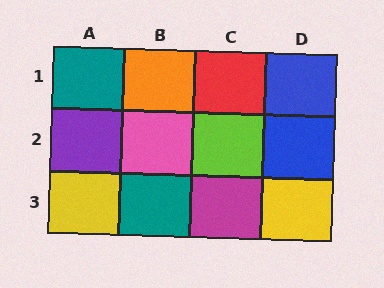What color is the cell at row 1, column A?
Teal.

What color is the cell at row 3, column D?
Yellow.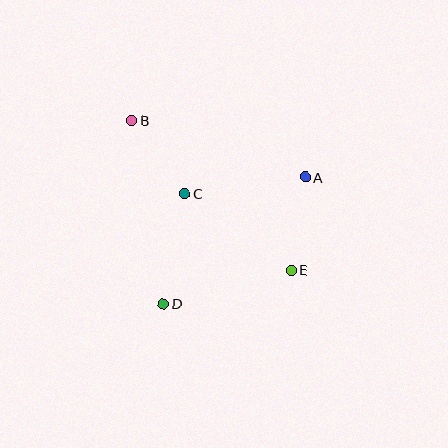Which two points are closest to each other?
Points B and C are closest to each other.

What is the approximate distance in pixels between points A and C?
The distance between A and C is approximately 121 pixels.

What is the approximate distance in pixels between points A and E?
The distance between A and E is approximately 94 pixels.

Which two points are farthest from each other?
Points B and E are farthest from each other.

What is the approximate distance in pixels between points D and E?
The distance between D and E is approximately 132 pixels.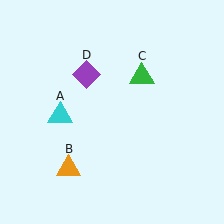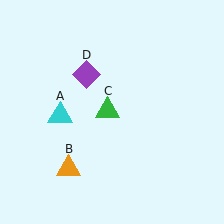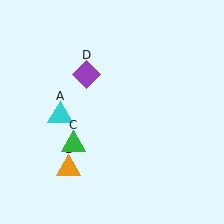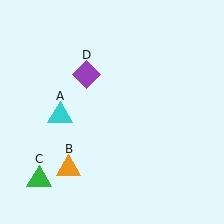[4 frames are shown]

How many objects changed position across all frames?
1 object changed position: green triangle (object C).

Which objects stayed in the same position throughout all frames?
Cyan triangle (object A) and orange triangle (object B) and purple diamond (object D) remained stationary.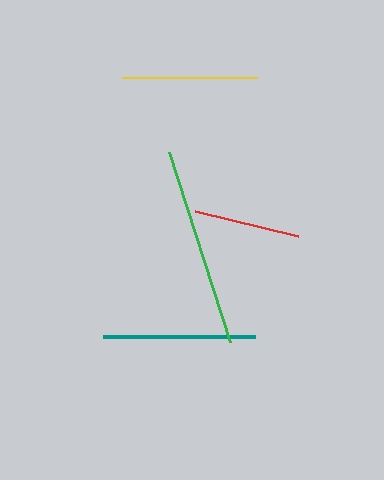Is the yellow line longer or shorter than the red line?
The yellow line is longer than the red line.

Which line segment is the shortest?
The red line is the shortest at approximately 107 pixels.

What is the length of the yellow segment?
The yellow segment is approximately 135 pixels long.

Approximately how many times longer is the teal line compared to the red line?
The teal line is approximately 1.4 times the length of the red line.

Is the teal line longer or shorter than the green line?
The green line is longer than the teal line.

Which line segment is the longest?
The green line is the longest at approximately 200 pixels.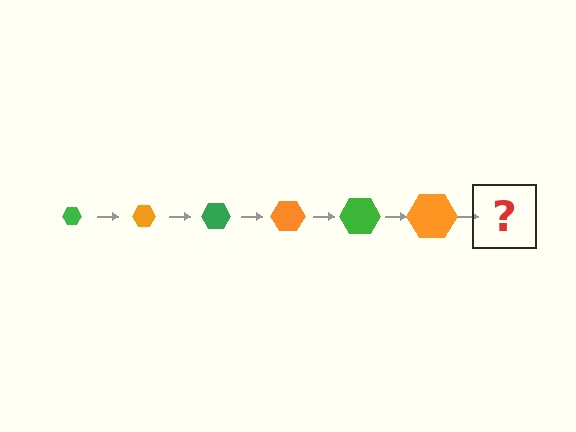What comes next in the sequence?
The next element should be a green hexagon, larger than the previous one.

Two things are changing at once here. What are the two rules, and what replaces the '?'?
The two rules are that the hexagon grows larger each step and the color cycles through green and orange. The '?' should be a green hexagon, larger than the previous one.